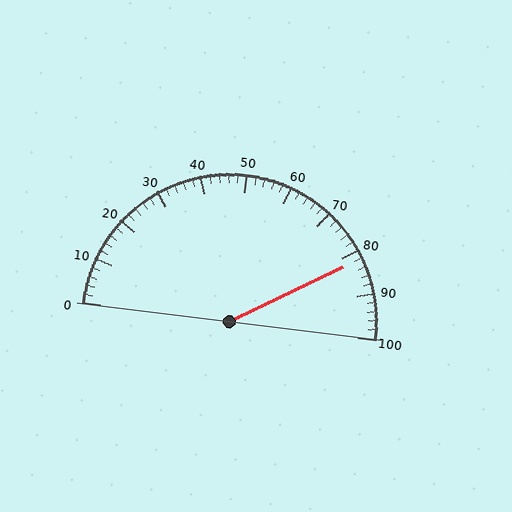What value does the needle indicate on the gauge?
The needle indicates approximately 82.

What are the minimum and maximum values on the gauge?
The gauge ranges from 0 to 100.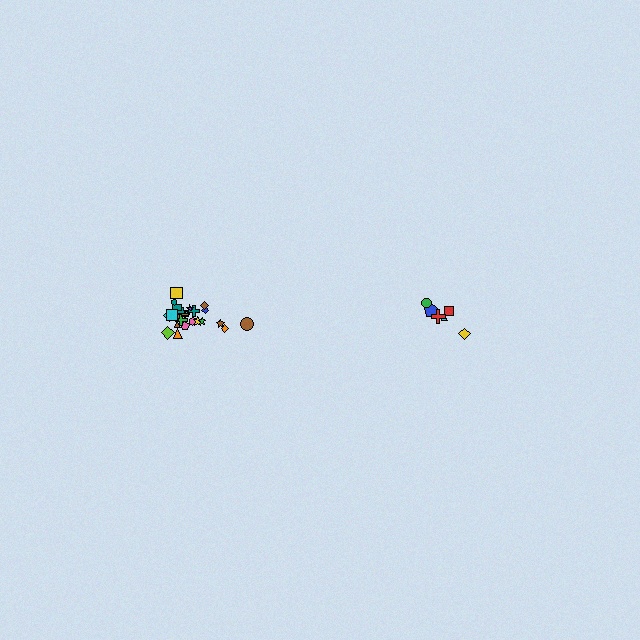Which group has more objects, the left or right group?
The left group.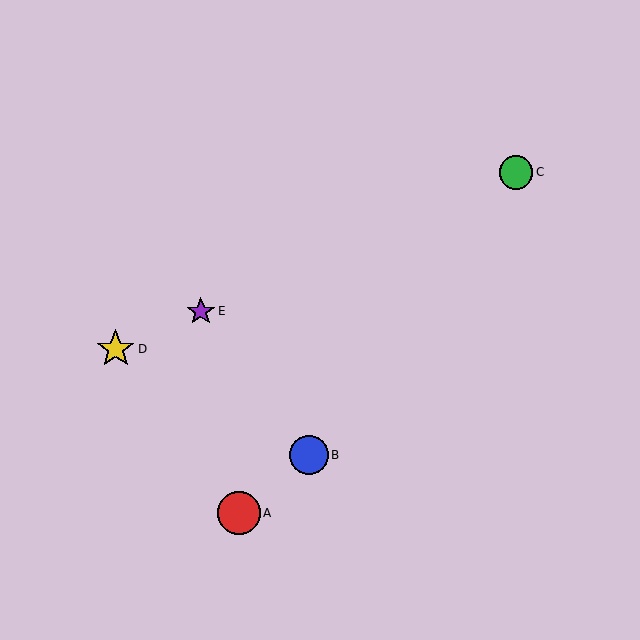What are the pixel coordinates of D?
Object D is at (116, 349).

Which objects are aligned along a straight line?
Objects C, D, E are aligned along a straight line.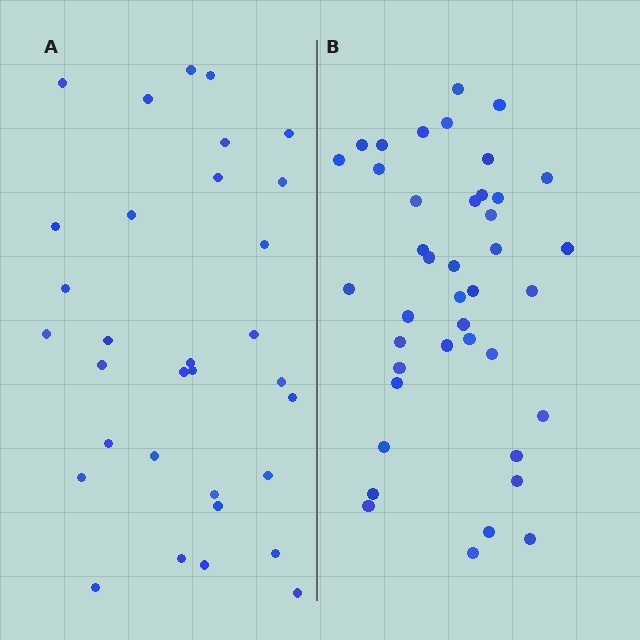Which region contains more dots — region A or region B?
Region B (the right region) has more dots.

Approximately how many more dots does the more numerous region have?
Region B has roughly 8 or so more dots than region A.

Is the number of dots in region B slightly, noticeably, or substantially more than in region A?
Region B has noticeably more, but not dramatically so. The ratio is roughly 1.3 to 1.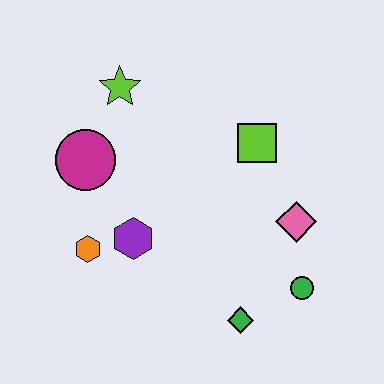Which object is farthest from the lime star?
The green circle is farthest from the lime star.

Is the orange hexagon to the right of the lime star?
No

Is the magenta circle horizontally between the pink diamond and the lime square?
No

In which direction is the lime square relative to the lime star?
The lime square is to the right of the lime star.